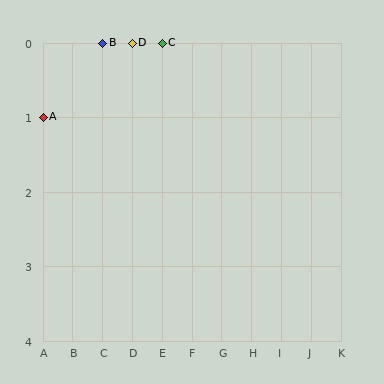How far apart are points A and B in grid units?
Points A and B are 2 columns and 1 row apart (about 2.2 grid units diagonally).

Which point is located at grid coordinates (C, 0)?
Point B is at (C, 0).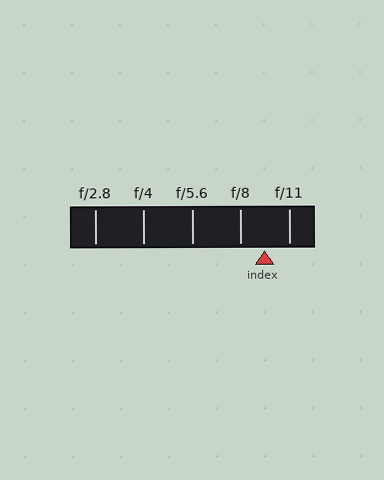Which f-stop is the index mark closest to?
The index mark is closest to f/8.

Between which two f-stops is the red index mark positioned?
The index mark is between f/8 and f/11.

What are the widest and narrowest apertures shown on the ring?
The widest aperture shown is f/2.8 and the narrowest is f/11.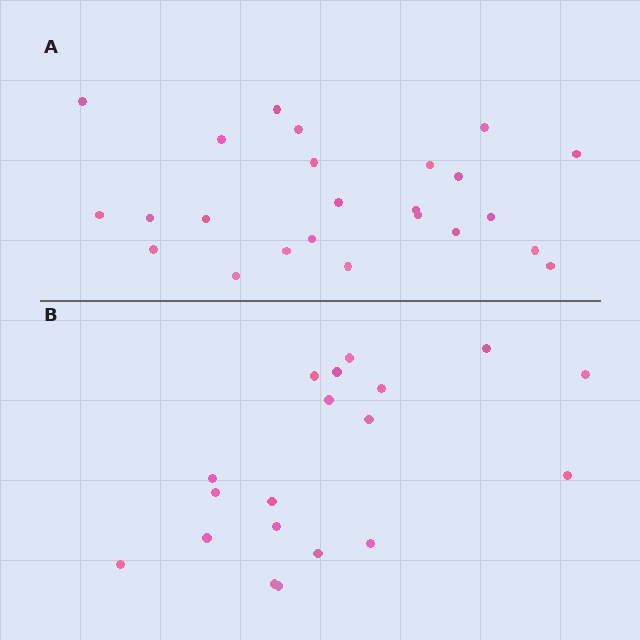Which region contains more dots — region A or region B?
Region A (the top region) has more dots.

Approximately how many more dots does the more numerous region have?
Region A has about 5 more dots than region B.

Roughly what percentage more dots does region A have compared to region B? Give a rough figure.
About 25% more.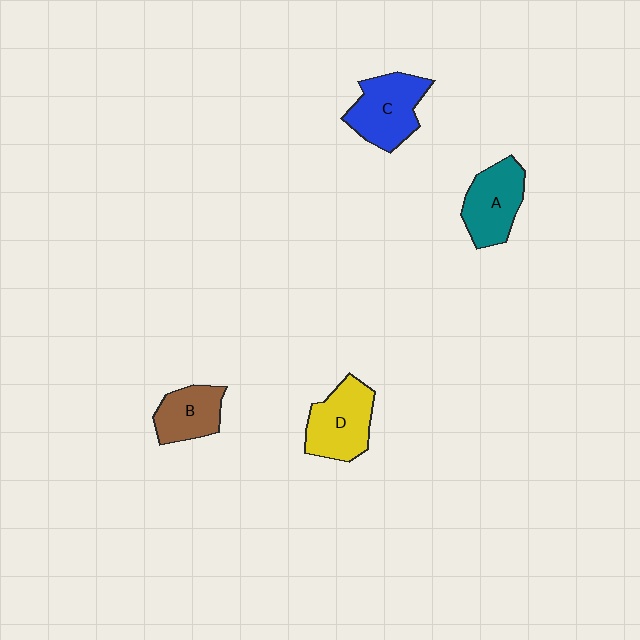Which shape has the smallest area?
Shape B (brown).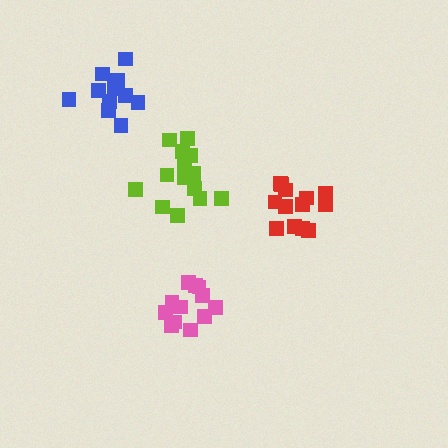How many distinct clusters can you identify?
There are 4 distinct clusters.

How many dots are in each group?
Group 1: 12 dots, Group 2: 12 dots, Group 3: 13 dots, Group 4: 14 dots (51 total).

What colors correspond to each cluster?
The clusters are colored: blue, pink, red, lime.